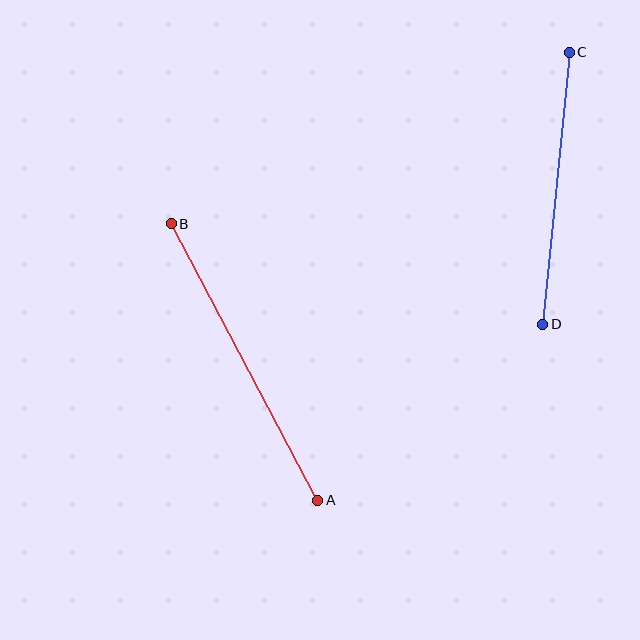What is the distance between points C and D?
The distance is approximately 273 pixels.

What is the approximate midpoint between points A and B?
The midpoint is at approximately (244, 362) pixels.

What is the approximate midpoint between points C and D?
The midpoint is at approximately (556, 188) pixels.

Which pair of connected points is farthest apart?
Points A and B are farthest apart.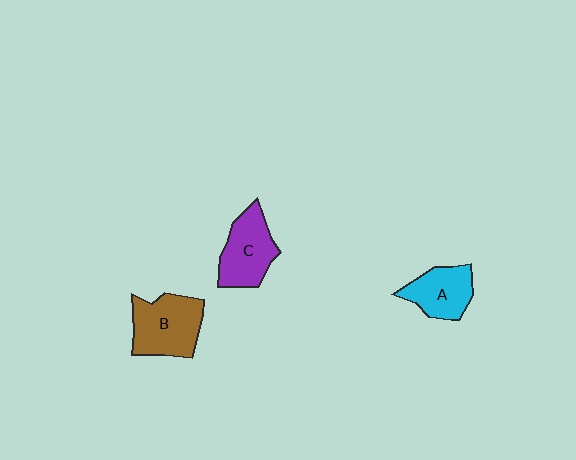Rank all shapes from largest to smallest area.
From largest to smallest: B (brown), C (purple), A (cyan).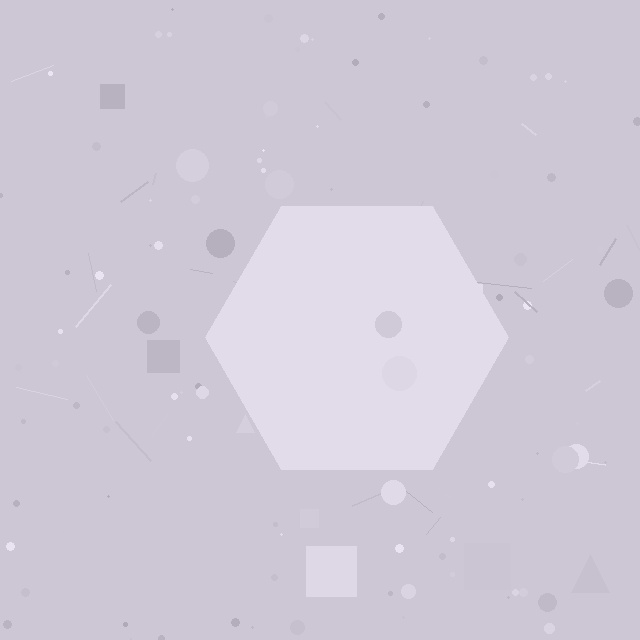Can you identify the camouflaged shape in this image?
The camouflaged shape is a hexagon.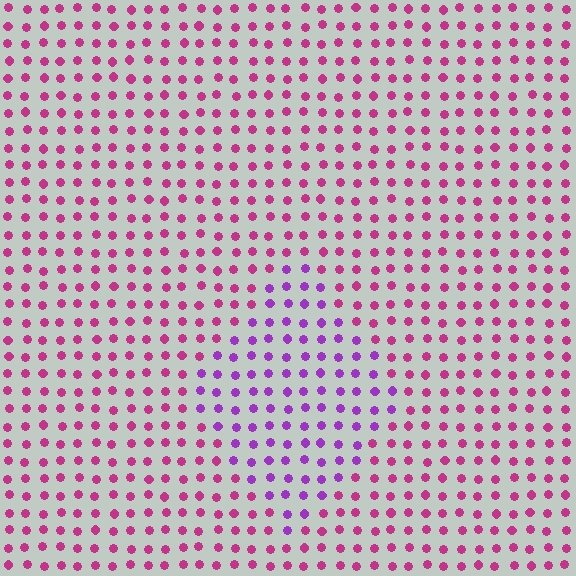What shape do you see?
I see a diamond.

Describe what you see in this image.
The image is filled with small magenta elements in a uniform arrangement. A diamond-shaped region is visible where the elements are tinted to a slightly different hue, forming a subtle color boundary.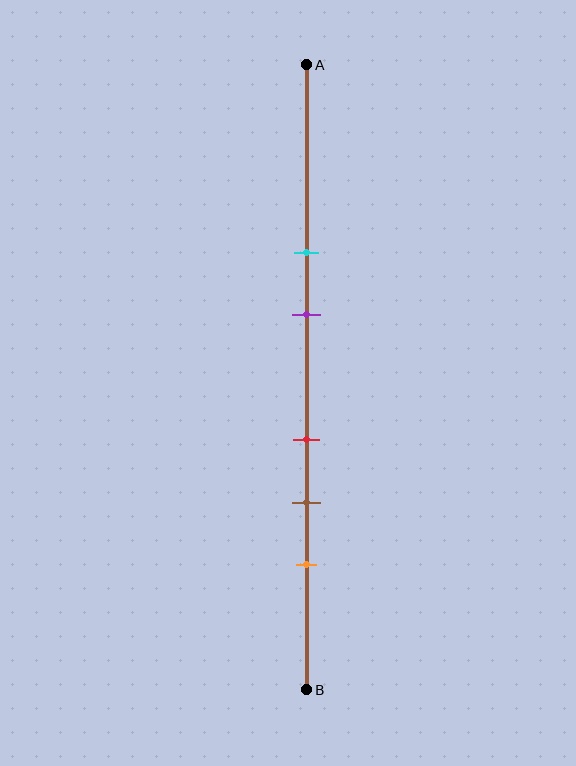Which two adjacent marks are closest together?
The red and brown marks are the closest adjacent pair.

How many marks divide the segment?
There are 5 marks dividing the segment.